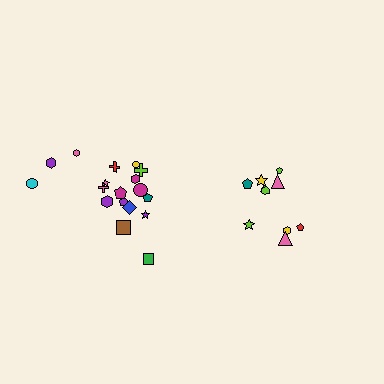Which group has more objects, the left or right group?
The left group.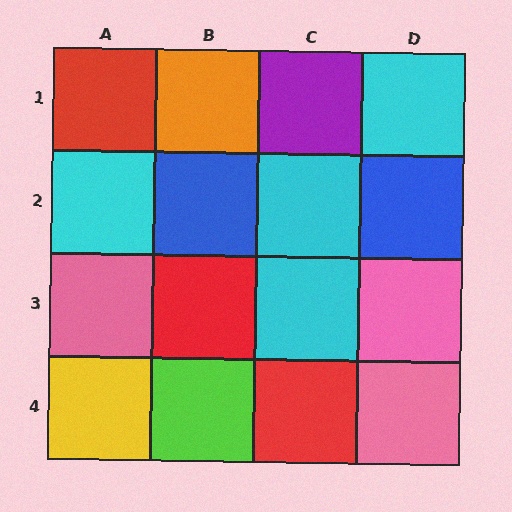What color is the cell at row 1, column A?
Red.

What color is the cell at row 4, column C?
Red.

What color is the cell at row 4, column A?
Yellow.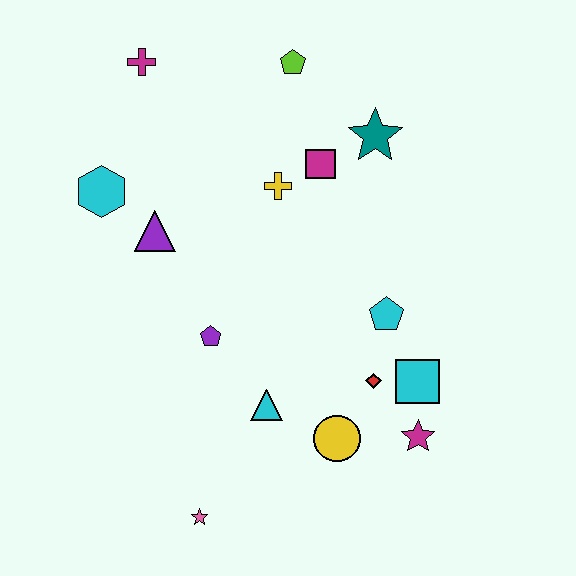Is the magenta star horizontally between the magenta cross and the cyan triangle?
No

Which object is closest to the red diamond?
The cyan square is closest to the red diamond.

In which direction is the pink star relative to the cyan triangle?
The pink star is below the cyan triangle.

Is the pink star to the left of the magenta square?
Yes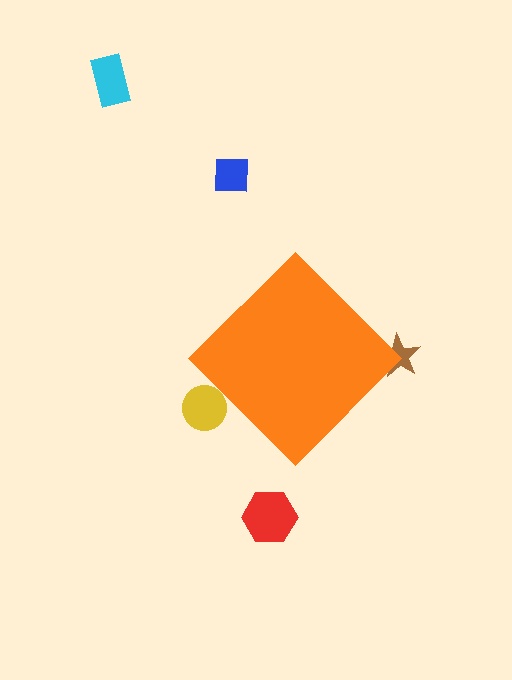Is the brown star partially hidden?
Yes, the brown star is partially hidden behind the orange diamond.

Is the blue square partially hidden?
No, the blue square is fully visible.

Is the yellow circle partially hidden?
Yes, the yellow circle is partially hidden behind the orange diamond.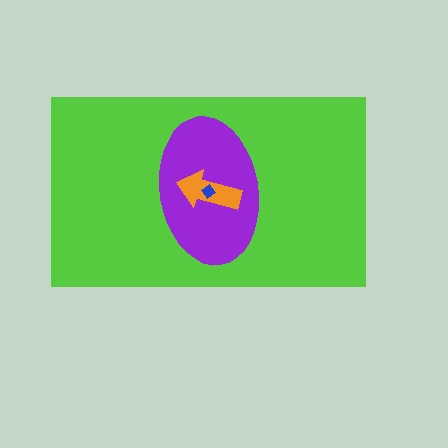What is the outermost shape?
The lime rectangle.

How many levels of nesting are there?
4.